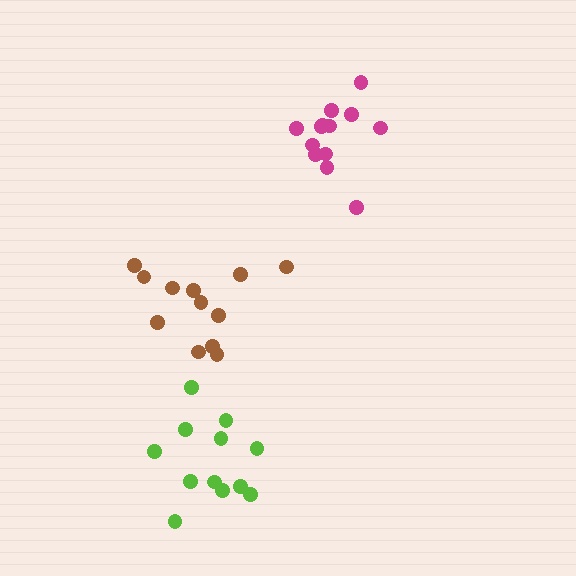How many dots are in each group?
Group 1: 13 dots, Group 2: 12 dots, Group 3: 12 dots (37 total).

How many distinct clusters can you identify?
There are 3 distinct clusters.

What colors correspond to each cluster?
The clusters are colored: magenta, lime, brown.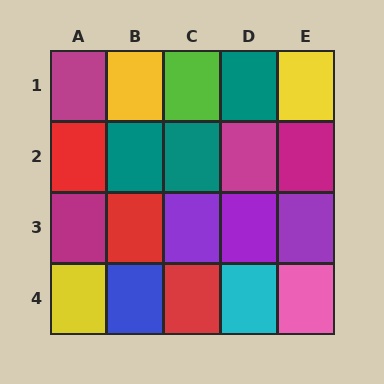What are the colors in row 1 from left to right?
Magenta, yellow, lime, teal, yellow.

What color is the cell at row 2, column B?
Teal.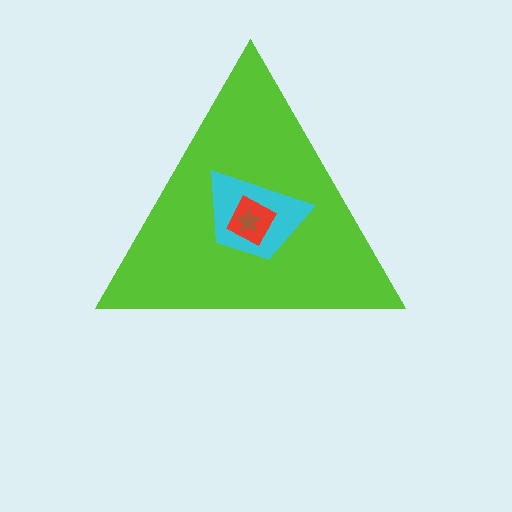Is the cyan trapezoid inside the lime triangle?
Yes.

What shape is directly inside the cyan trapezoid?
The red square.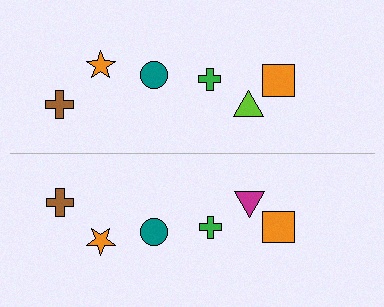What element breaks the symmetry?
The magenta triangle on the bottom side breaks the symmetry — its mirror counterpart is lime.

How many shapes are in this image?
There are 12 shapes in this image.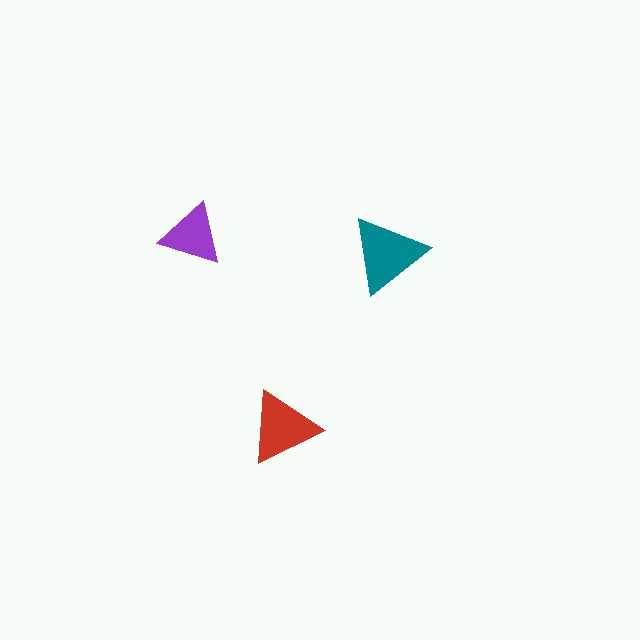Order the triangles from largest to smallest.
the teal one, the red one, the purple one.